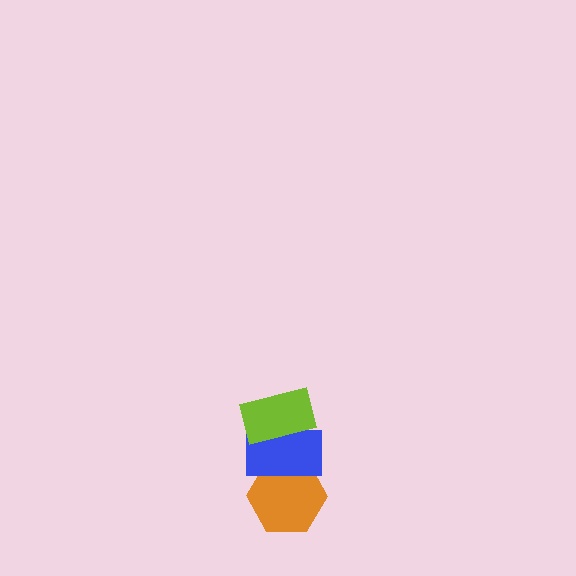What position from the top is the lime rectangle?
The lime rectangle is 1st from the top.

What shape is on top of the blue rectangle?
The lime rectangle is on top of the blue rectangle.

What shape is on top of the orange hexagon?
The blue rectangle is on top of the orange hexagon.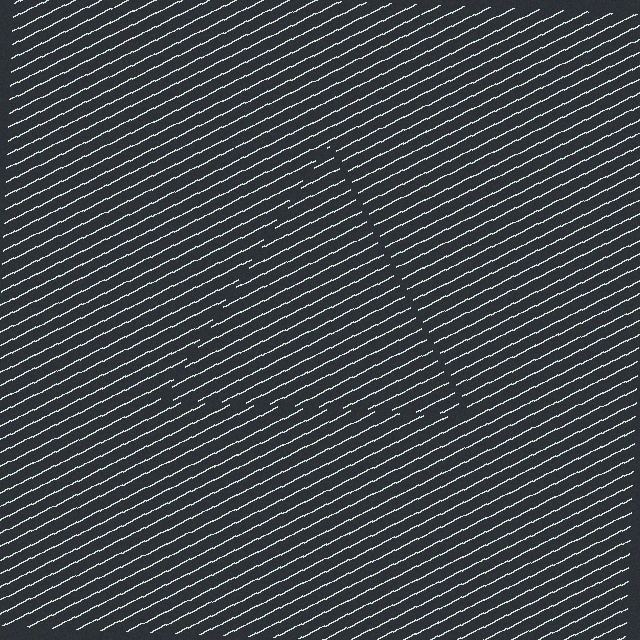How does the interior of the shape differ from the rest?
The interior of the shape contains the same grating, shifted by half a period — the contour is defined by the phase discontinuity where line-ends from the inner and outer gratings abut.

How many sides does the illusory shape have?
3 sides — the line-ends trace a triangle.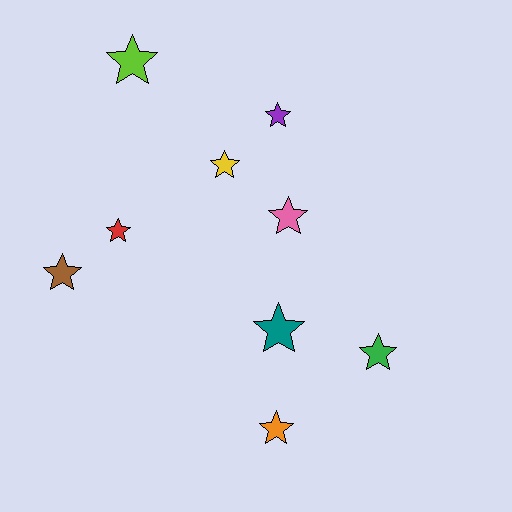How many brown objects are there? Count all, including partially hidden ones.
There is 1 brown object.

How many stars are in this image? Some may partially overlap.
There are 9 stars.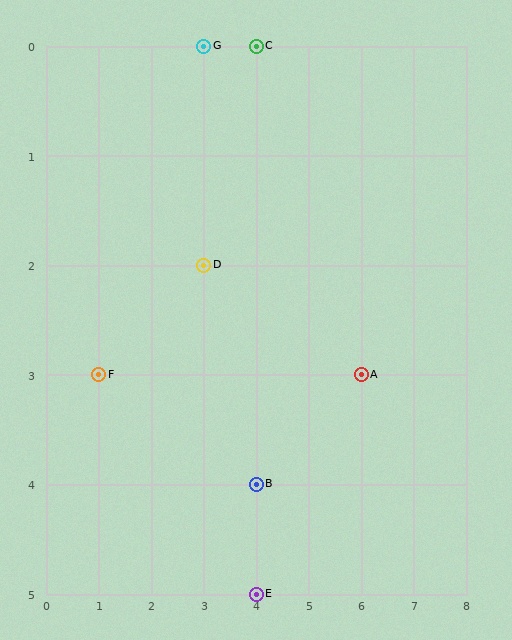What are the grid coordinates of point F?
Point F is at grid coordinates (1, 3).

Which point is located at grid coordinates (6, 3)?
Point A is at (6, 3).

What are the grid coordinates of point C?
Point C is at grid coordinates (4, 0).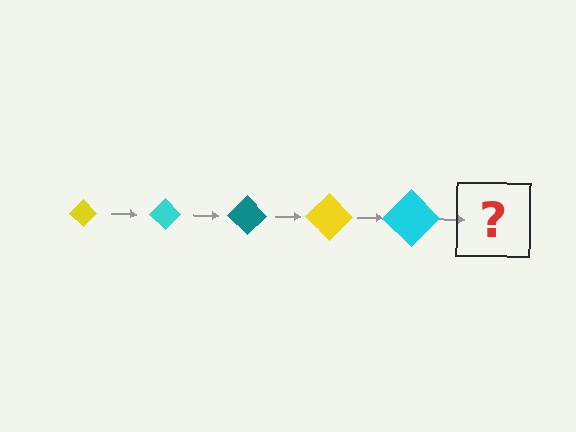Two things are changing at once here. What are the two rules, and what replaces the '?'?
The two rules are that the diamond grows larger each step and the color cycles through yellow, cyan, and teal. The '?' should be a teal diamond, larger than the previous one.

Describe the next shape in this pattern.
It should be a teal diamond, larger than the previous one.